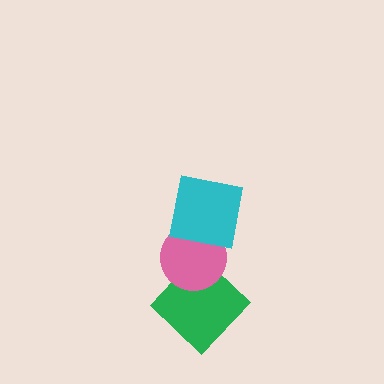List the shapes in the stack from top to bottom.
From top to bottom: the cyan square, the pink circle, the green diamond.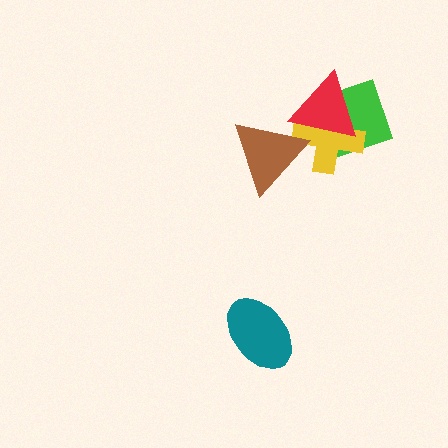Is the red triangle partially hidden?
No, no other shape covers it.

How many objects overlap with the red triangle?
3 objects overlap with the red triangle.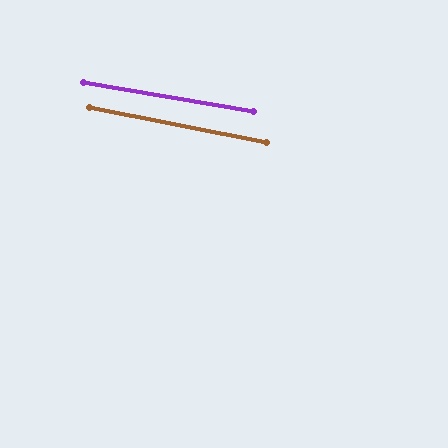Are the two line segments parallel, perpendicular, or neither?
Parallel — their directions differ by only 1.6°.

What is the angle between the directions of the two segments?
Approximately 2 degrees.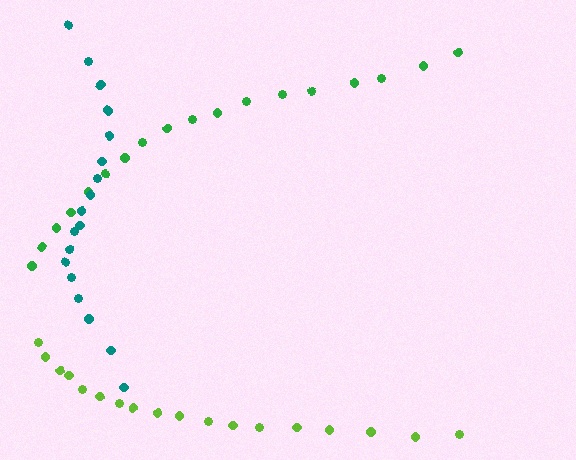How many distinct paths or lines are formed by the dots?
There are 3 distinct paths.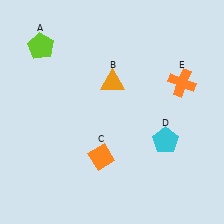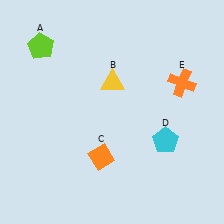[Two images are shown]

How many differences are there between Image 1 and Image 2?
There is 1 difference between the two images.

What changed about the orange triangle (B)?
In Image 1, B is orange. In Image 2, it changed to yellow.